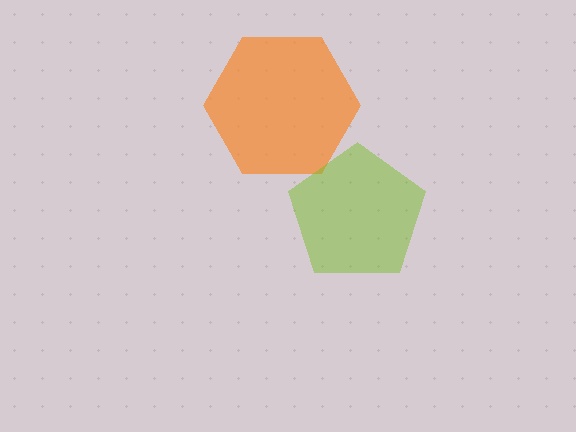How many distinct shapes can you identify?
There are 2 distinct shapes: an orange hexagon, a lime pentagon.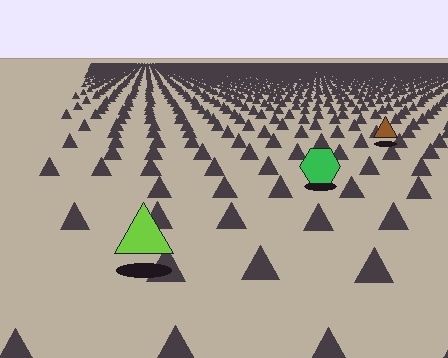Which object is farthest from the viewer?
The brown triangle is farthest from the viewer. It appears smaller and the ground texture around it is denser.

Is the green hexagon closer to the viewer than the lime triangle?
No. The lime triangle is closer — you can tell from the texture gradient: the ground texture is coarser near it.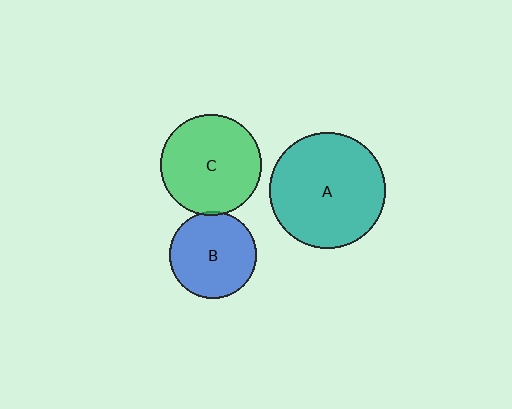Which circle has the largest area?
Circle A (teal).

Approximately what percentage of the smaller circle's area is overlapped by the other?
Approximately 5%.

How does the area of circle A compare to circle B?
Approximately 1.8 times.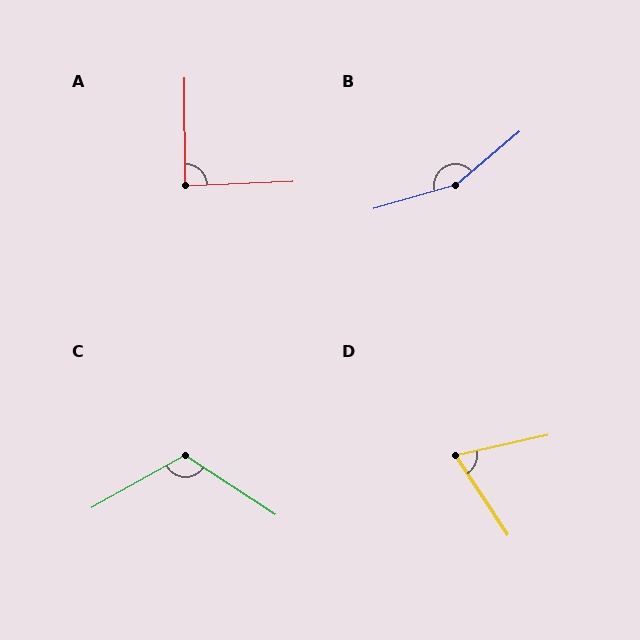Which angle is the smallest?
D, at approximately 68 degrees.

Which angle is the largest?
B, at approximately 156 degrees.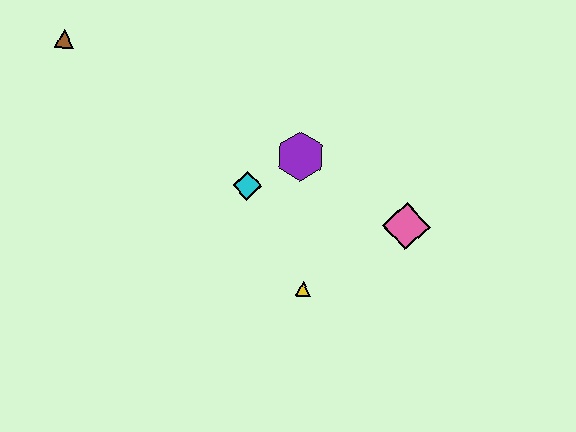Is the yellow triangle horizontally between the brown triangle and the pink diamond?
Yes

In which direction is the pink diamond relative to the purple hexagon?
The pink diamond is to the right of the purple hexagon.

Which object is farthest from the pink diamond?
The brown triangle is farthest from the pink diamond.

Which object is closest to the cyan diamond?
The purple hexagon is closest to the cyan diamond.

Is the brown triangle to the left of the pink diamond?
Yes